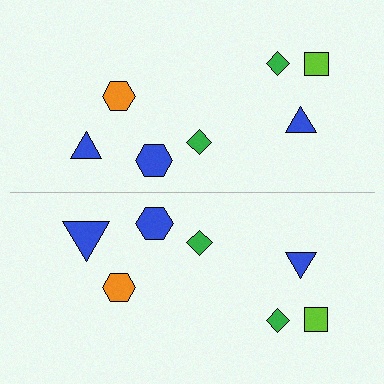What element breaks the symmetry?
The blue triangle on the bottom side has a different size than its mirror counterpart.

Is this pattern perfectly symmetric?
No, the pattern is not perfectly symmetric. The blue triangle on the bottom side has a different size than its mirror counterpart.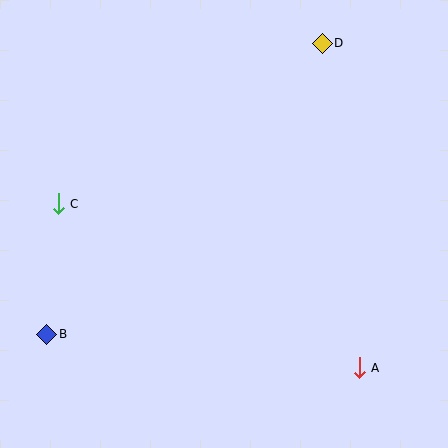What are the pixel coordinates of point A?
Point A is at (359, 368).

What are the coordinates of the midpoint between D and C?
The midpoint between D and C is at (190, 124).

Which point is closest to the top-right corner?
Point D is closest to the top-right corner.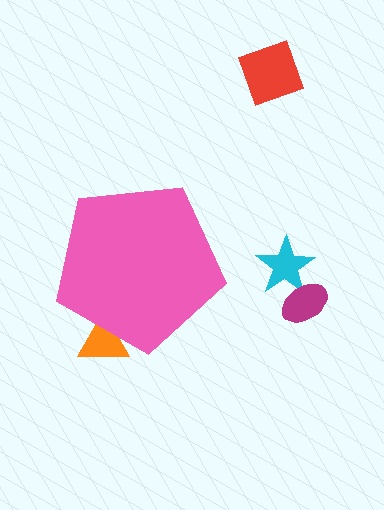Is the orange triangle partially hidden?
Yes, the orange triangle is partially hidden behind the pink pentagon.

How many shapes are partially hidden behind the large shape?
1 shape is partially hidden.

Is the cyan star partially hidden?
No, the cyan star is fully visible.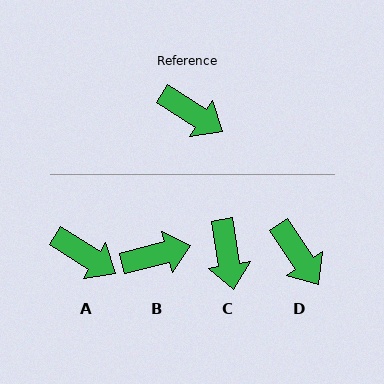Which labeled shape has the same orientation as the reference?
A.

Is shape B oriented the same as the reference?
No, it is off by about 47 degrees.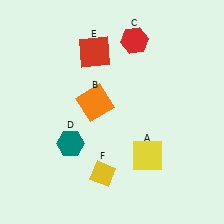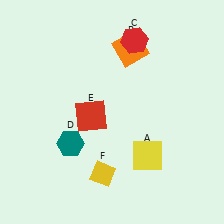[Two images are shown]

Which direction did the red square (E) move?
The red square (E) moved down.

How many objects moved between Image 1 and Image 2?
2 objects moved between the two images.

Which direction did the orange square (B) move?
The orange square (B) moved up.